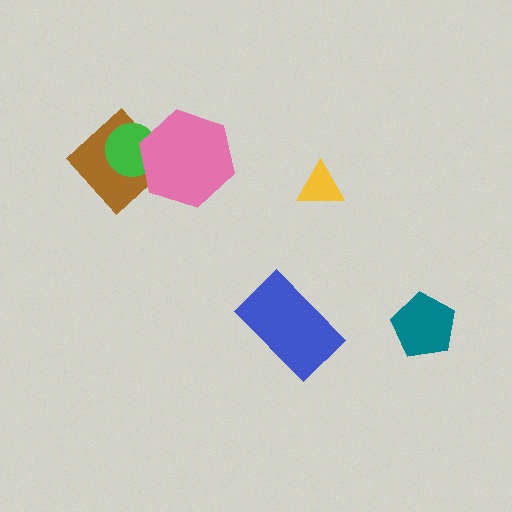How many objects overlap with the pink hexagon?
2 objects overlap with the pink hexagon.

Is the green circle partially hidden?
Yes, it is partially covered by another shape.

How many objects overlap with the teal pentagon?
0 objects overlap with the teal pentagon.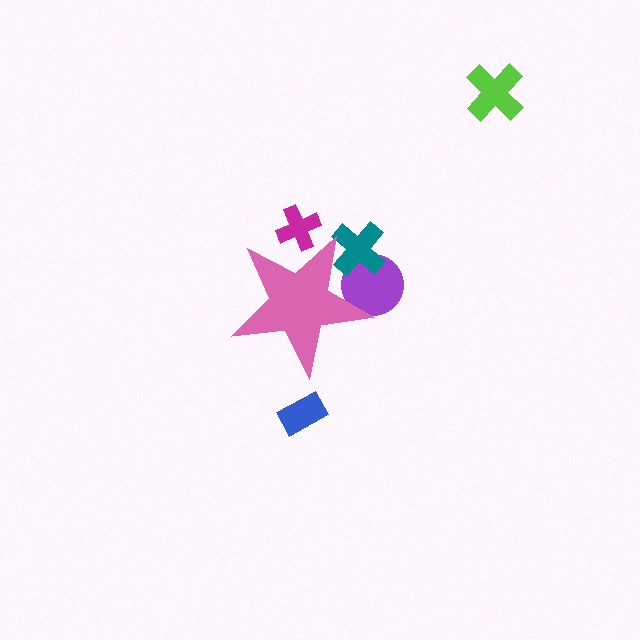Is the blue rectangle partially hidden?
No, the blue rectangle is fully visible.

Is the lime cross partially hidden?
No, the lime cross is fully visible.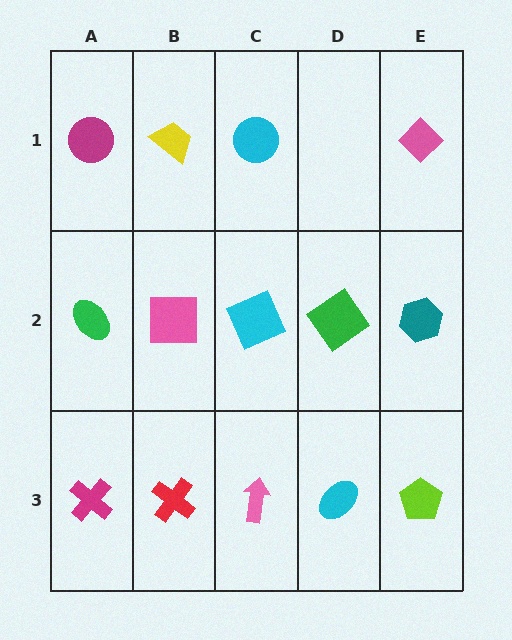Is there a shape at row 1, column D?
No, that cell is empty.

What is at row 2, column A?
A green ellipse.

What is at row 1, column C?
A cyan circle.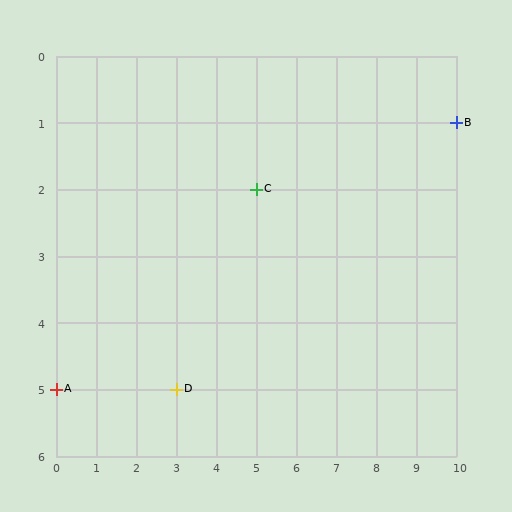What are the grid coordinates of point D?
Point D is at grid coordinates (3, 5).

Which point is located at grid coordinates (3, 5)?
Point D is at (3, 5).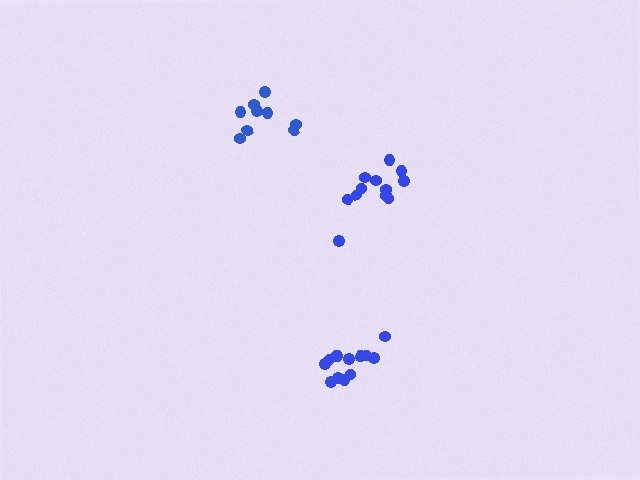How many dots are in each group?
Group 1: 9 dots, Group 2: 12 dots, Group 3: 13 dots (34 total).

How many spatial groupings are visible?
There are 3 spatial groupings.